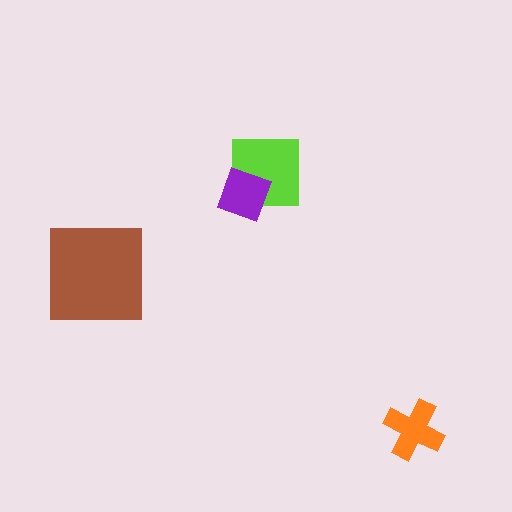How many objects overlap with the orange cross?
0 objects overlap with the orange cross.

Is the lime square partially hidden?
Yes, it is partially covered by another shape.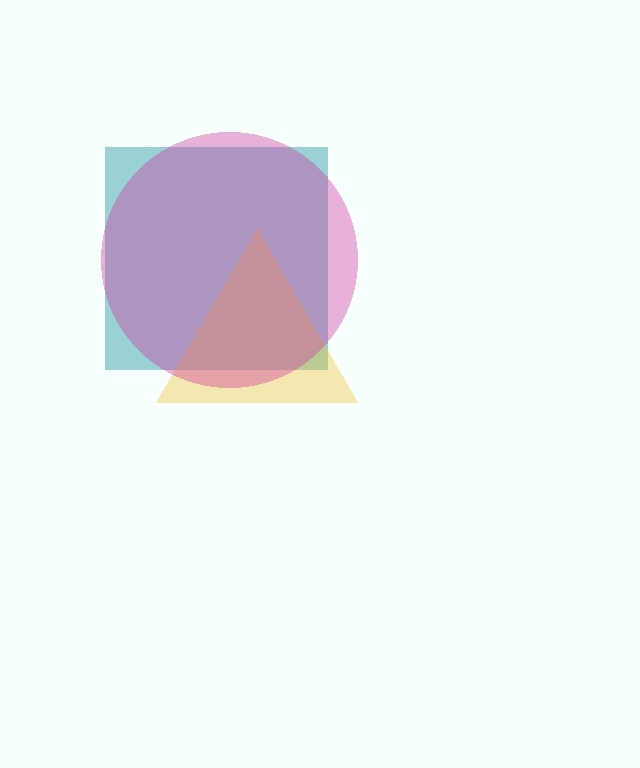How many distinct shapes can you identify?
There are 3 distinct shapes: a teal square, a yellow triangle, a magenta circle.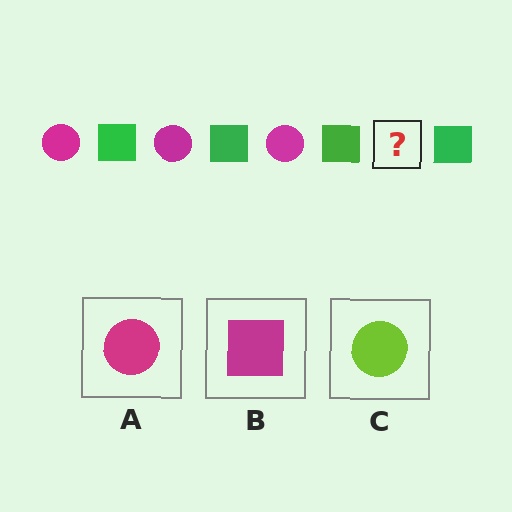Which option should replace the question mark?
Option A.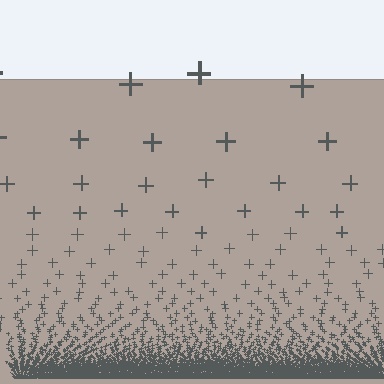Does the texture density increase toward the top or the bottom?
Density increases toward the bottom.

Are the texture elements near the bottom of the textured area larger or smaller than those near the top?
Smaller. The gradient is inverted — elements near the bottom are smaller and denser.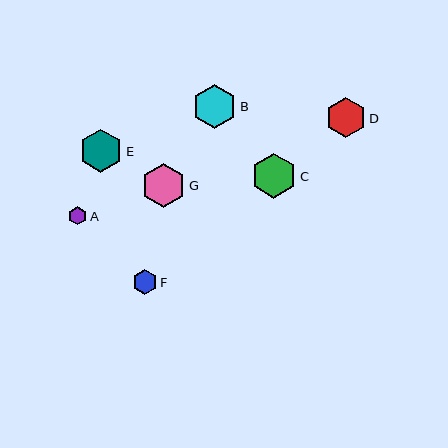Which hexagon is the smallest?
Hexagon A is the smallest with a size of approximately 18 pixels.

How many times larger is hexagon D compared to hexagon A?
Hexagon D is approximately 2.2 times the size of hexagon A.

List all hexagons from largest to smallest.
From largest to smallest: C, G, B, E, D, F, A.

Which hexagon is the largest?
Hexagon C is the largest with a size of approximately 45 pixels.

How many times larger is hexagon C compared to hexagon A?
Hexagon C is approximately 2.5 times the size of hexagon A.